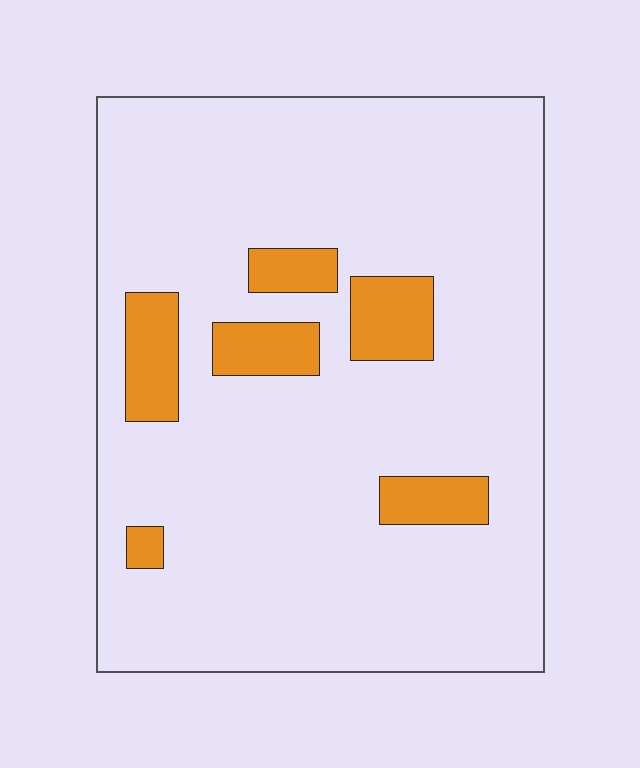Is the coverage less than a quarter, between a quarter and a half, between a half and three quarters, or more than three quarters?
Less than a quarter.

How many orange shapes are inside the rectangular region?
6.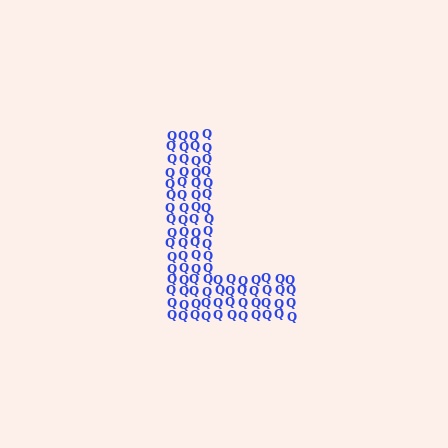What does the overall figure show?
The overall figure shows the letter L.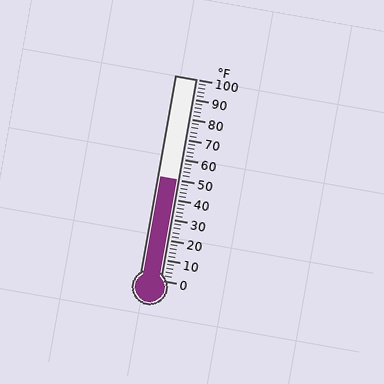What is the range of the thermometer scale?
The thermometer scale ranges from 0°F to 100°F.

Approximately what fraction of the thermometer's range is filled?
The thermometer is filled to approximately 50% of its range.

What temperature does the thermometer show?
The thermometer shows approximately 50°F.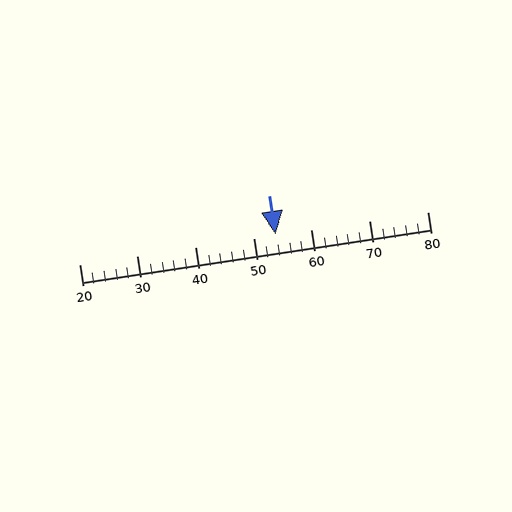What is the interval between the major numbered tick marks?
The major tick marks are spaced 10 units apart.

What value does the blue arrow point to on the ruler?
The blue arrow points to approximately 54.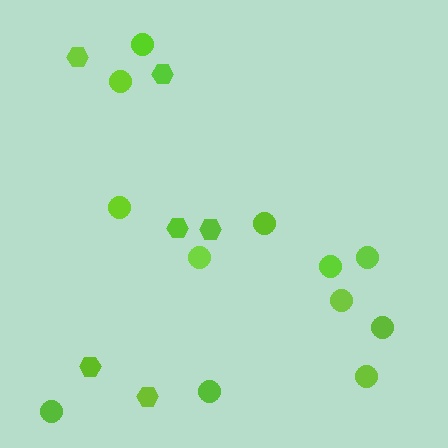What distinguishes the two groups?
There are 2 groups: one group of hexagons (6) and one group of circles (12).